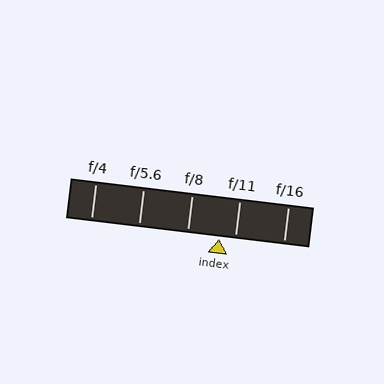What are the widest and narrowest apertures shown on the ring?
The widest aperture shown is f/4 and the narrowest is f/16.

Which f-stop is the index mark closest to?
The index mark is closest to f/11.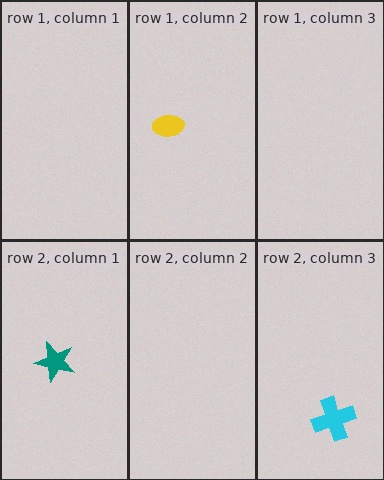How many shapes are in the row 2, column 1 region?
1.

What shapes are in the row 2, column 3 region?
The cyan cross.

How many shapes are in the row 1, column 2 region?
1.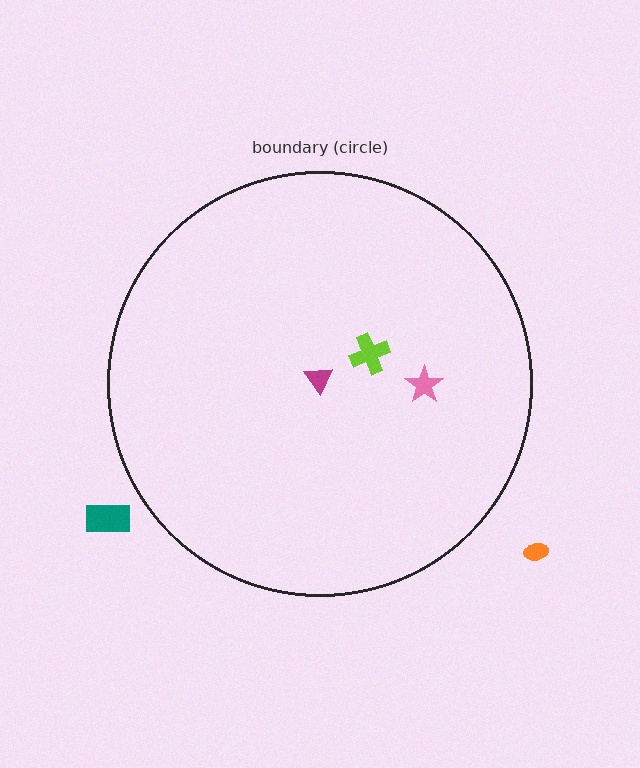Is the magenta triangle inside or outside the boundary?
Inside.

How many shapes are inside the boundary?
3 inside, 2 outside.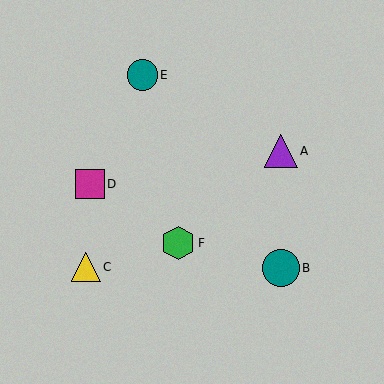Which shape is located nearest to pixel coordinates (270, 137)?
The purple triangle (labeled A) at (281, 151) is nearest to that location.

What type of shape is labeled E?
Shape E is a teal circle.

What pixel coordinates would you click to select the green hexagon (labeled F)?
Click at (178, 243) to select the green hexagon F.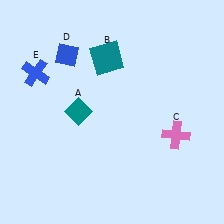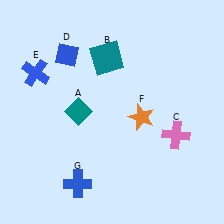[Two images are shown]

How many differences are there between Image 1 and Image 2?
There are 2 differences between the two images.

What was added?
An orange star (F), a blue cross (G) were added in Image 2.